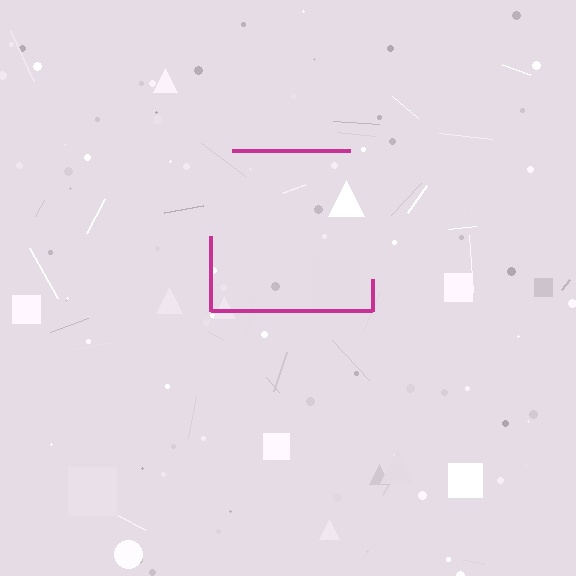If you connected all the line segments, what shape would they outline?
They would outline a square.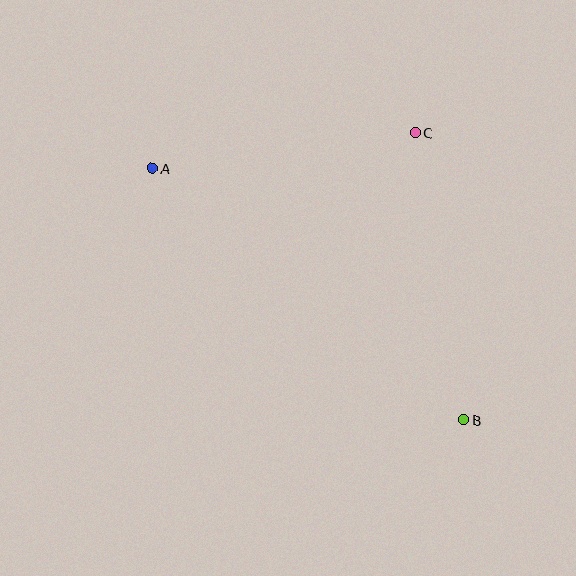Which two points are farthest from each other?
Points A and B are farthest from each other.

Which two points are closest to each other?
Points A and C are closest to each other.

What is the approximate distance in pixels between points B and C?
The distance between B and C is approximately 291 pixels.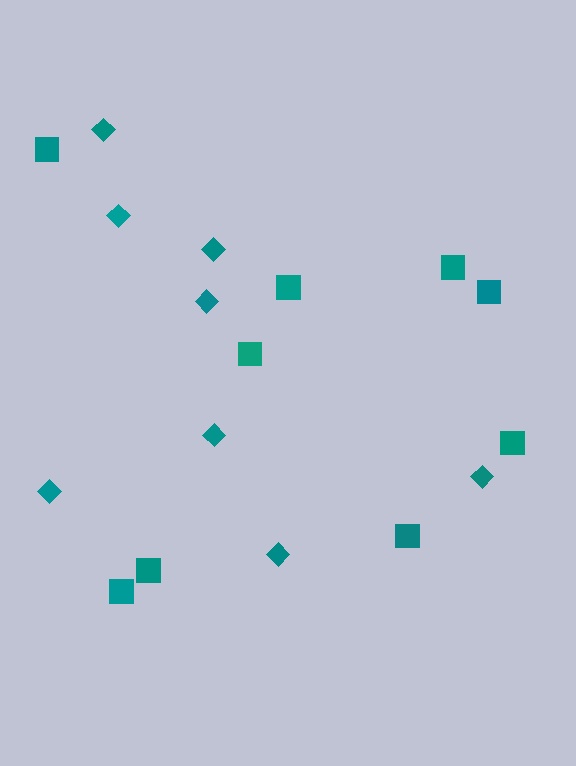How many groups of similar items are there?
There are 2 groups: one group of diamonds (8) and one group of squares (9).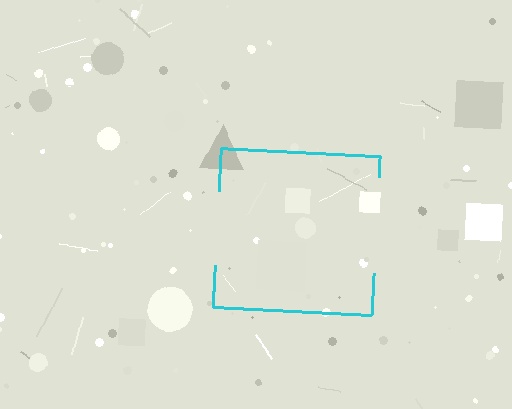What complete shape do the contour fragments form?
The contour fragments form a square.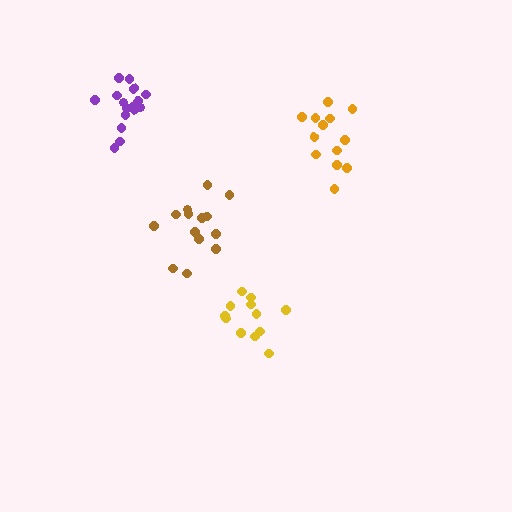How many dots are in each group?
Group 1: 13 dots, Group 2: 12 dots, Group 3: 14 dots, Group 4: 16 dots (55 total).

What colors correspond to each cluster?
The clusters are colored: orange, yellow, brown, purple.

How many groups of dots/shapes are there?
There are 4 groups.